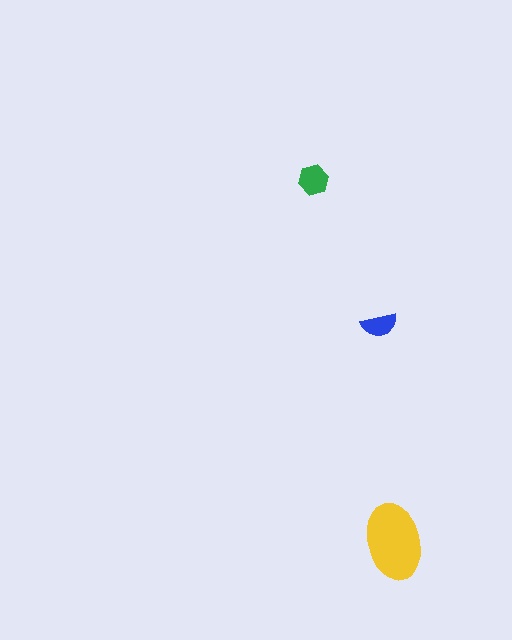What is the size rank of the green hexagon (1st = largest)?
2nd.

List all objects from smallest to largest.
The blue semicircle, the green hexagon, the yellow ellipse.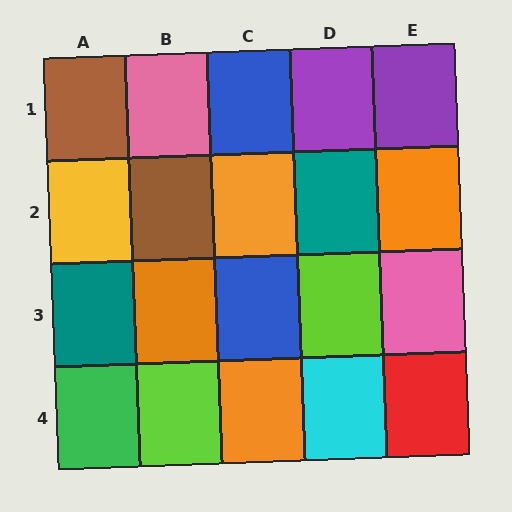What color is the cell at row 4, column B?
Lime.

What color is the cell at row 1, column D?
Purple.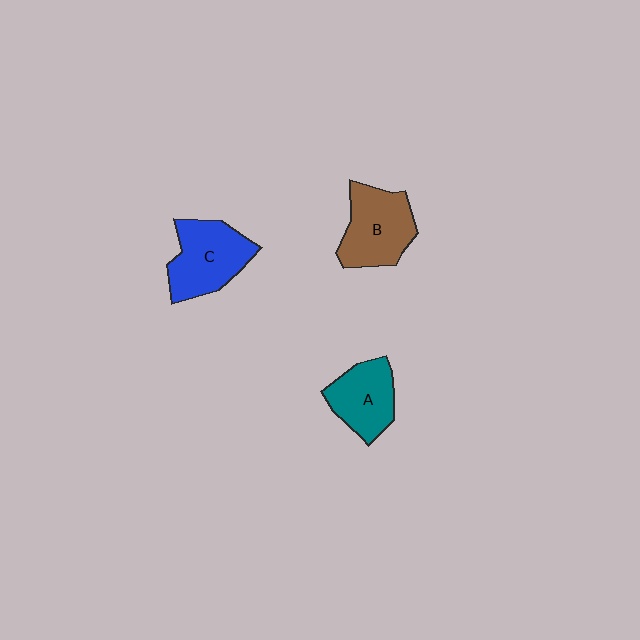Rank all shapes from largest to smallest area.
From largest to smallest: C (blue), B (brown), A (teal).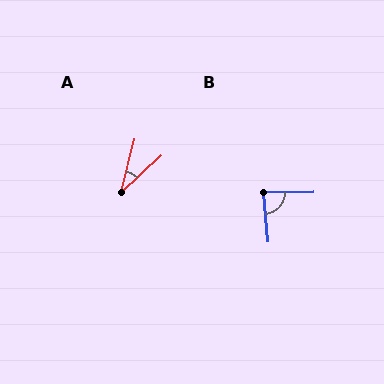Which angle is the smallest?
A, at approximately 33 degrees.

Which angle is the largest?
B, at approximately 85 degrees.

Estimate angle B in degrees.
Approximately 85 degrees.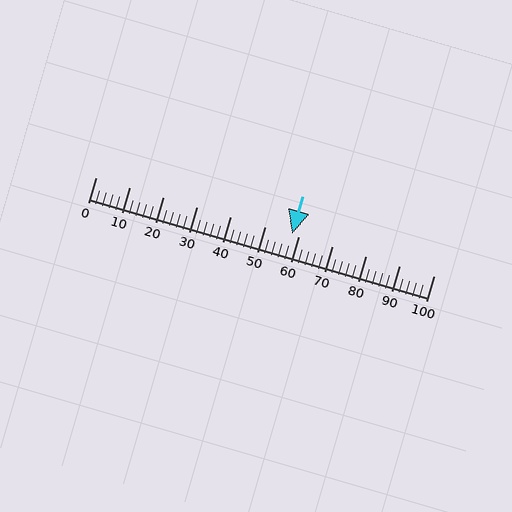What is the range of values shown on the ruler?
The ruler shows values from 0 to 100.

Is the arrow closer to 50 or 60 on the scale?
The arrow is closer to 60.